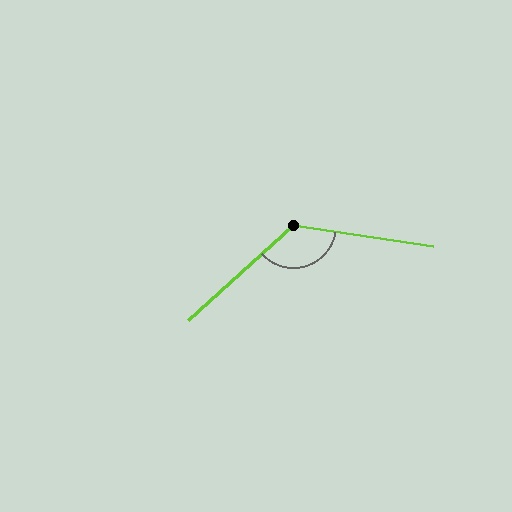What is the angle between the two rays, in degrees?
Approximately 129 degrees.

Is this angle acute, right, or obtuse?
It is obtuse.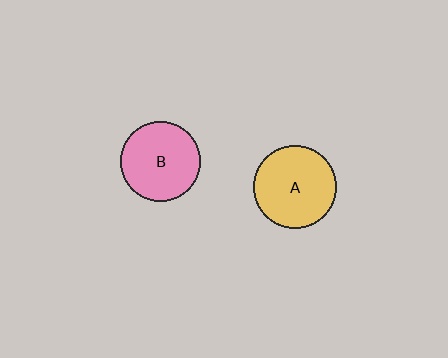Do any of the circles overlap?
No, none of the circles overlap.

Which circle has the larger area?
Circle A (yellow).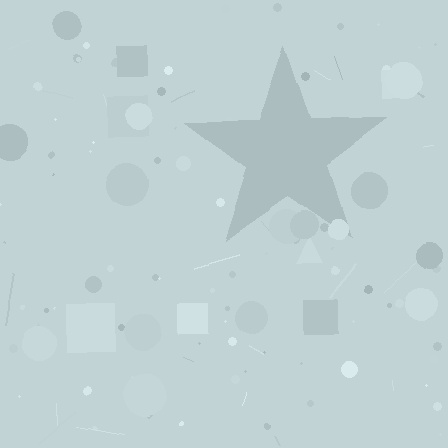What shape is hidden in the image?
A star is hidden in the image.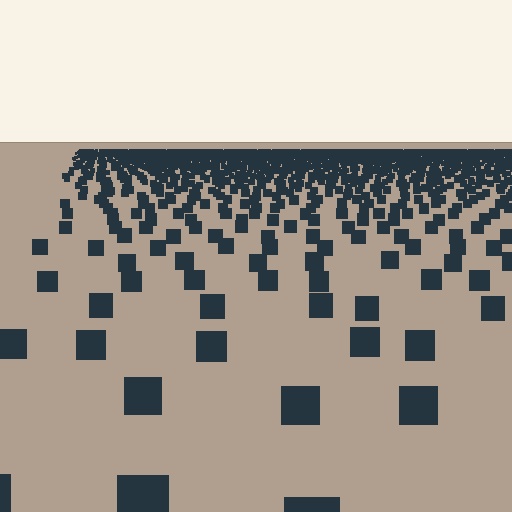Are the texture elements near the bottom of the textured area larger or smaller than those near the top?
Larger. Near the bottom, elements are closer to the viewer and appear at a bigger on-screen size.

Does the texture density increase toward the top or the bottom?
Density increases toward the top.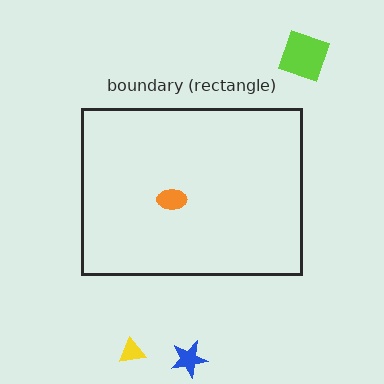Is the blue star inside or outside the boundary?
Outside.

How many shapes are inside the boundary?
1 inside, 3 outside.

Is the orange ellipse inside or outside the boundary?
Inside.